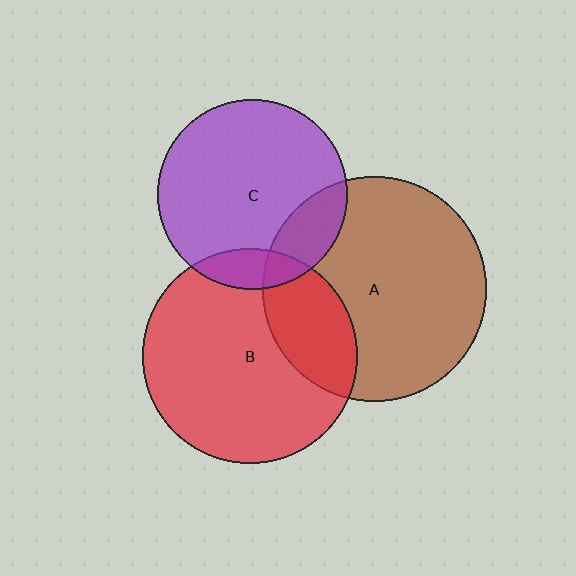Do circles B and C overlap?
Yes.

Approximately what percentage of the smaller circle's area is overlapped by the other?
Approximately 10%.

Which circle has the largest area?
Circle A (brown).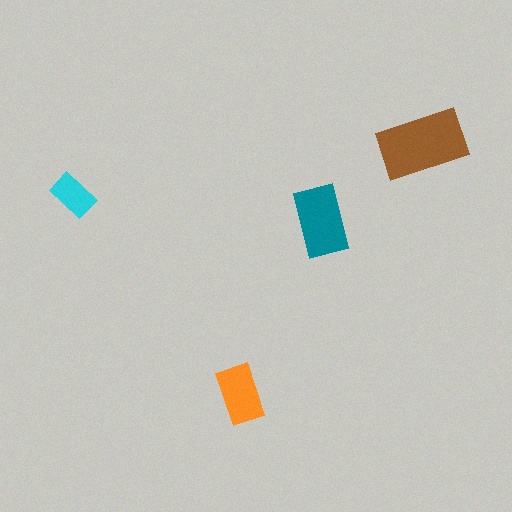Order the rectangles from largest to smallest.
the brown one, the teal one, the orange one, the cyan one.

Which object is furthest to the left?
The cyan rectangle is leftmost.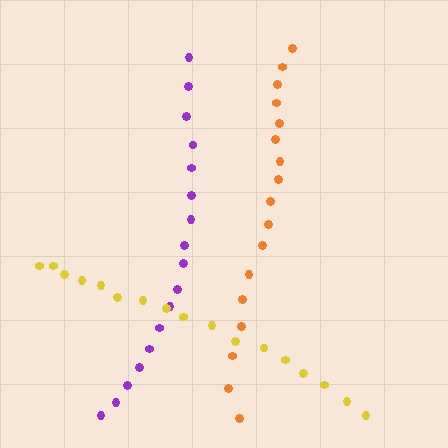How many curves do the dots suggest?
There are 3 distinct paths.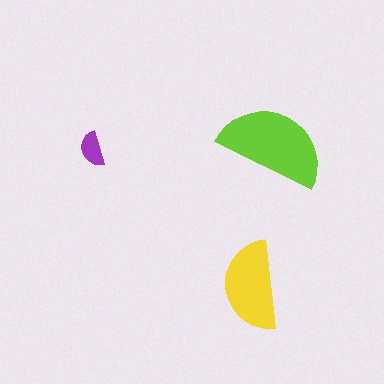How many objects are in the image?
There are 3 objects in the image.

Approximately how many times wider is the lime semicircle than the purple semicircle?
About 3 times wider.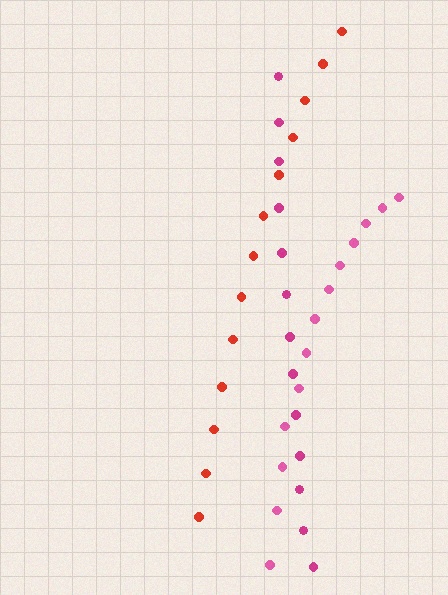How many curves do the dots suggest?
There are 3 distinct paths.